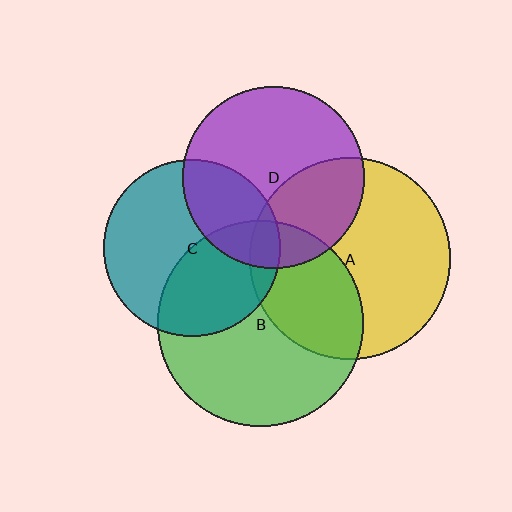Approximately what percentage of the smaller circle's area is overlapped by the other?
Approximately 30%.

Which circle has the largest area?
Circle B (green).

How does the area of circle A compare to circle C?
Approximately 1.3 times.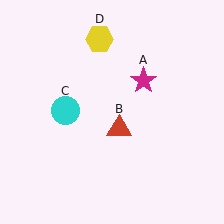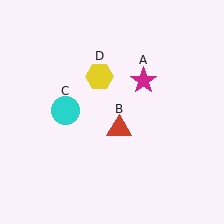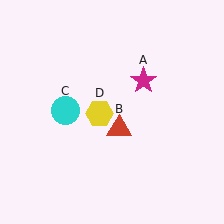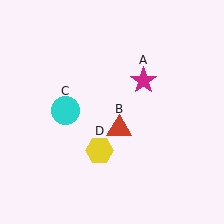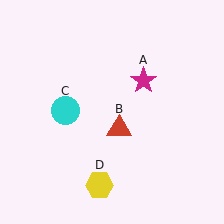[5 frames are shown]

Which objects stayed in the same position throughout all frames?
Magenta star (object A) and red triangle (object B) and cyan circle (object C) remained stationary.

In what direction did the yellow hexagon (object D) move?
The yellow hexagon (object D) moved down.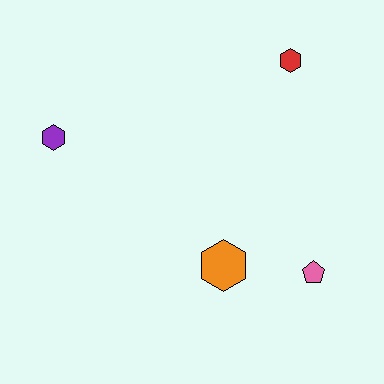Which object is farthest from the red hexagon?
The purple hexagon is farthest from the red hexagon.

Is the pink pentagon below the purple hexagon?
Yes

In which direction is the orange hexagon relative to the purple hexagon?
The orange hexagon is to the right of the purple hexagon.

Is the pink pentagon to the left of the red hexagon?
No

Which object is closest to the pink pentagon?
The orange hexagon is closest to the pink pentagon.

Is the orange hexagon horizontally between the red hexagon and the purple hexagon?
Yes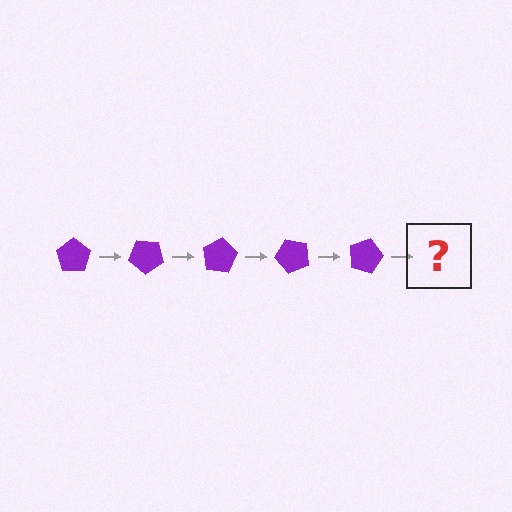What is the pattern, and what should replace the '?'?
The pattern is that the pentagon rotates 40 degrees each step. The '?' should be a purple pentagon rotated 200 degrees.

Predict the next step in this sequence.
The next step is a purple pentagon rotated 200 degrees.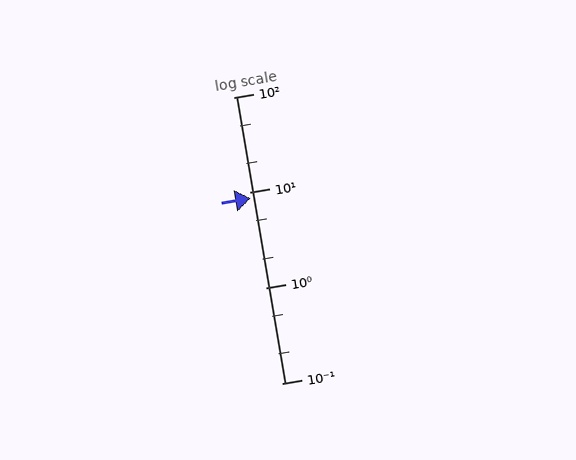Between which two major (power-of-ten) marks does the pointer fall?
The pointer is between 1 and 10.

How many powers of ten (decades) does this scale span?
The scale spans 3 decades, from 0.1 to 100.